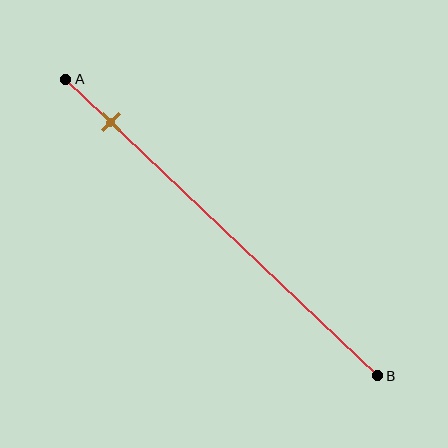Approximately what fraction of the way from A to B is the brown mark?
The brown mark is approximately 15% of the way from A to B.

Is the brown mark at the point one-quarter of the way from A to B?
No, the mark is at about 15% from A, not at the 25% one-quarter point.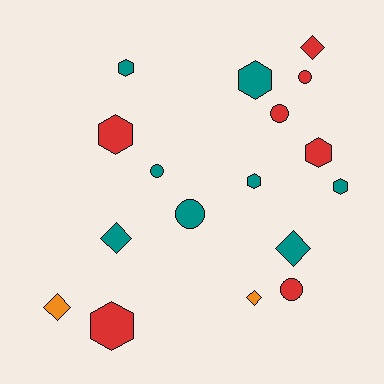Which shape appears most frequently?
Hexagon, with 7 objects.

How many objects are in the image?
There are 17 objects.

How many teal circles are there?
There are 2 teal circles.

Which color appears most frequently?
Teal, with 8 objects.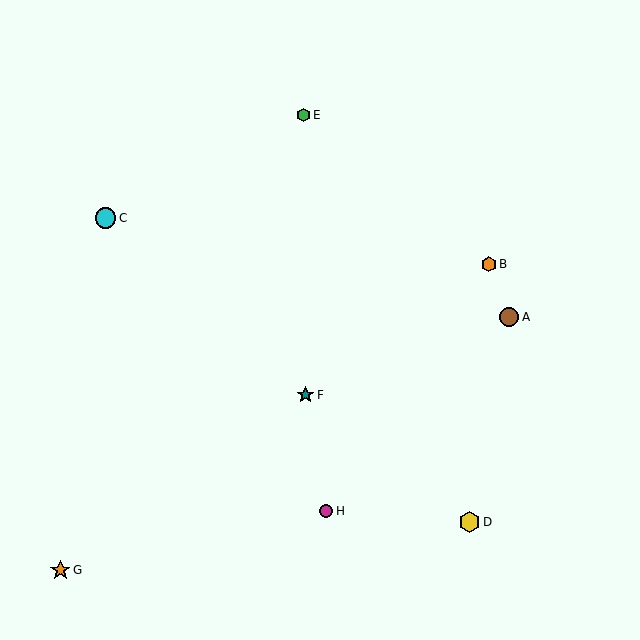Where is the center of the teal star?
The center of the teal star is at (305, 395).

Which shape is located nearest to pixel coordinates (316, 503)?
The magenta circle (labeled H) at (326, 511) is nearest to that location.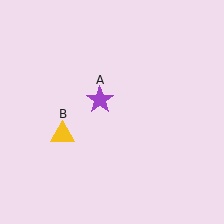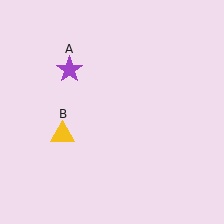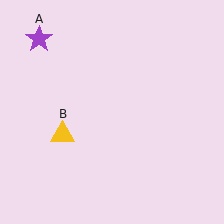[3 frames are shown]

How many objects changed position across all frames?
1 object changed position: purple star (object A).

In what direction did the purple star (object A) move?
The purple star (object A) moved up and to the left.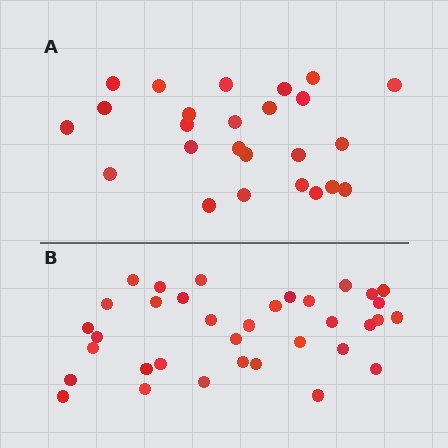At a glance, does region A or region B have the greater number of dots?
Region B (the bottom region) has more dots.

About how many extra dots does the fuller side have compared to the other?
Region B has roughly 10 or so more dots than region A.